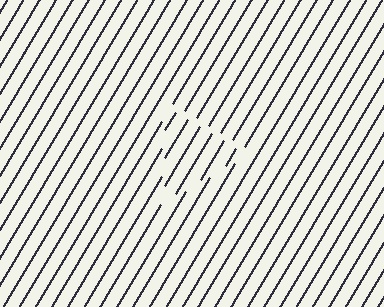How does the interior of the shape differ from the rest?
The interior of the shape contains the same grating, shifted by half a period — the contour is defined by the phase discontinuity where line-ends from the inner and outer gratings abut.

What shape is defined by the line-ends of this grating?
An illusory triangle. The interior of the shape contains the same grating, shifted by half a period — the contour is defined by the phase discontinuity where line-ends from the inner and outer gratings abut.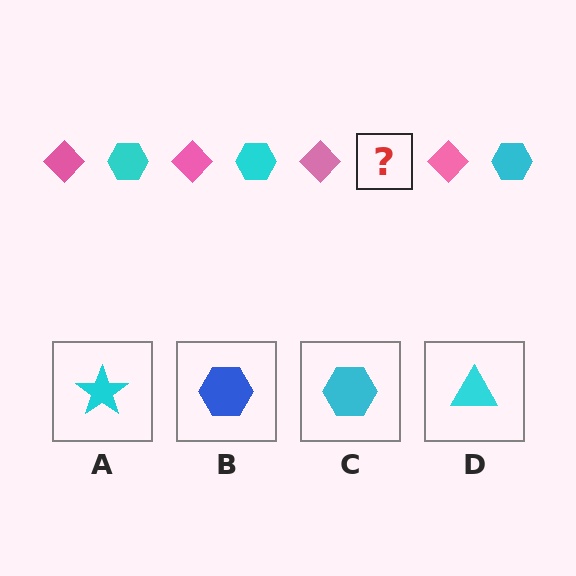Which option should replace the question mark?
Option C.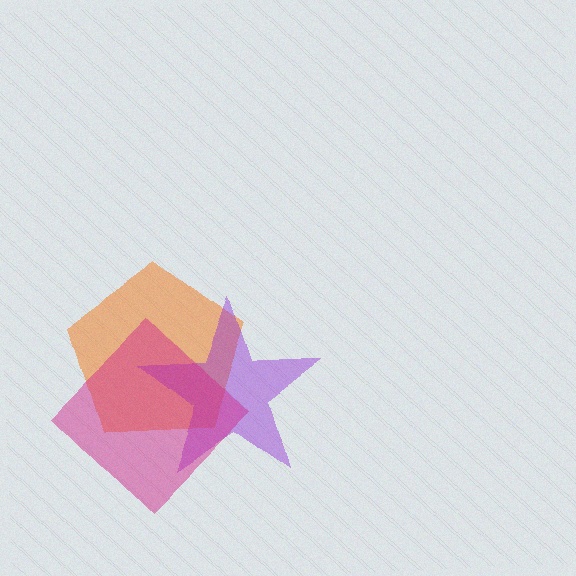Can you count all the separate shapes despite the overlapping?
Yes, there are 3 separate shapes.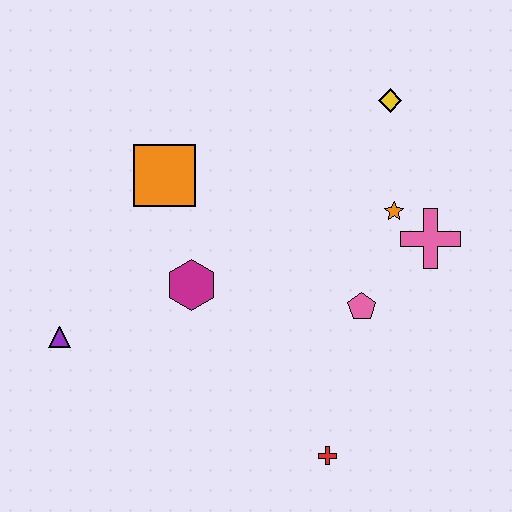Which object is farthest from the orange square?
The red cross is farthest from the orange square.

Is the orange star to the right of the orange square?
Yes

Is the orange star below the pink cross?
No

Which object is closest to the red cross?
The pink pentagon is closest to the red cross.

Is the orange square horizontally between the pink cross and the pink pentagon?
No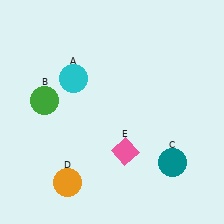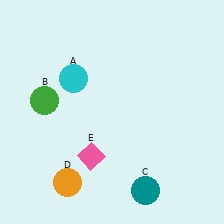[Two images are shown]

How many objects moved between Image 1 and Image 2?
2 objects moved between the two images.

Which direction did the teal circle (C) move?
The teal circle (C) moved down.